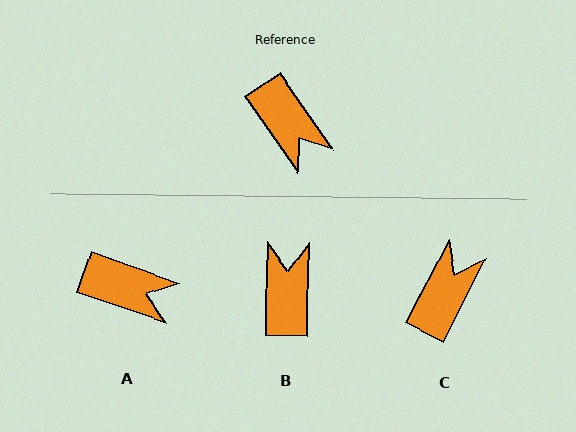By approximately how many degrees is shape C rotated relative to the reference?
Approximately 119 degrees counter-clockwise.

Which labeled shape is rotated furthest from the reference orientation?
B, about 145 degrees away.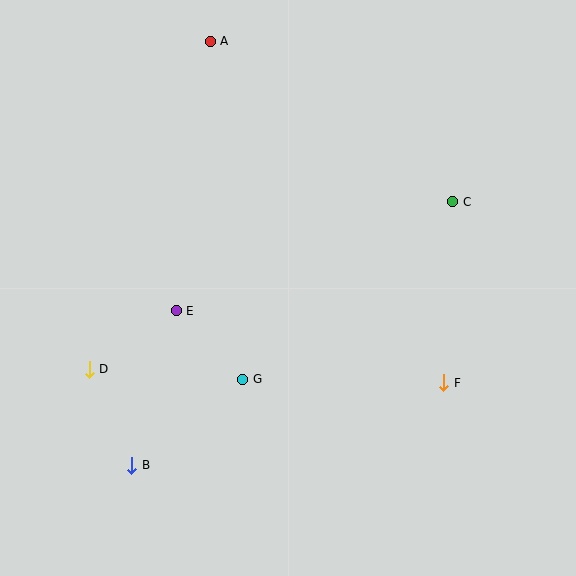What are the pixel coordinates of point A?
Point A is at (210, 41).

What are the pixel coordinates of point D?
Point D is at (89, 369).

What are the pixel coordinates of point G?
Point G is at (243, 379).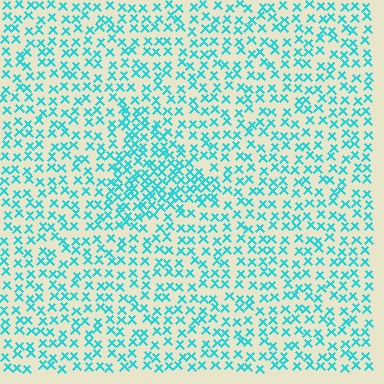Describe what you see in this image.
The image contains small cyan elements arranged at two different densities. A triangle-shaped region is visible where the elements are more densely packed than the surrounding area.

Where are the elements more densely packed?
The elements are more densely packed inside the triangle boundary.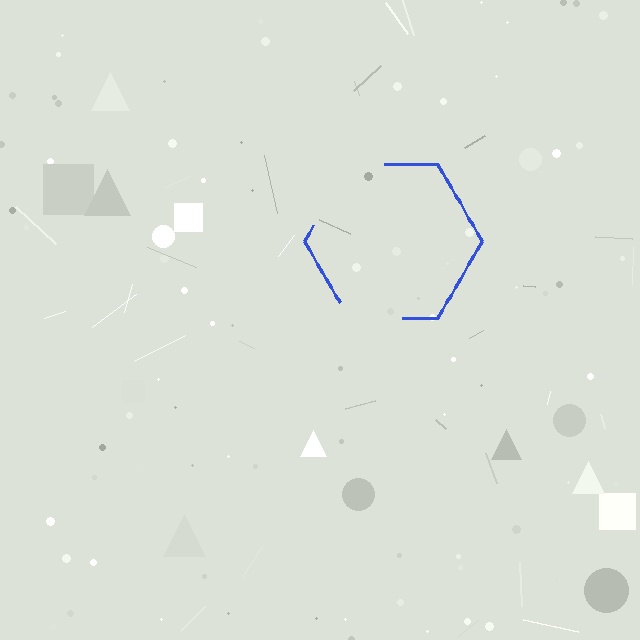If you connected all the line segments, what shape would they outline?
They would outline a hexagon.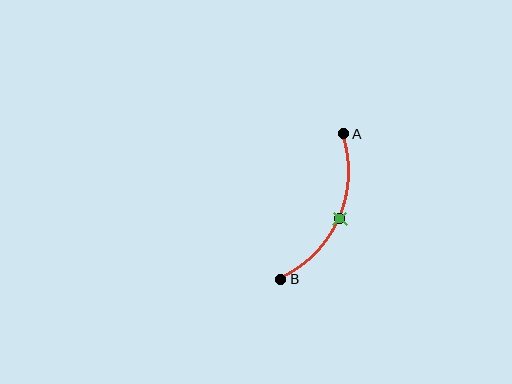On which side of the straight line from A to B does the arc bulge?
The arc bulges to the right of the straight line connecting A and B.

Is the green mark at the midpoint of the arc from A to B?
Yes. The green mark lies on the arc at equal arc-length from both A and B — it is the arc midpoint.